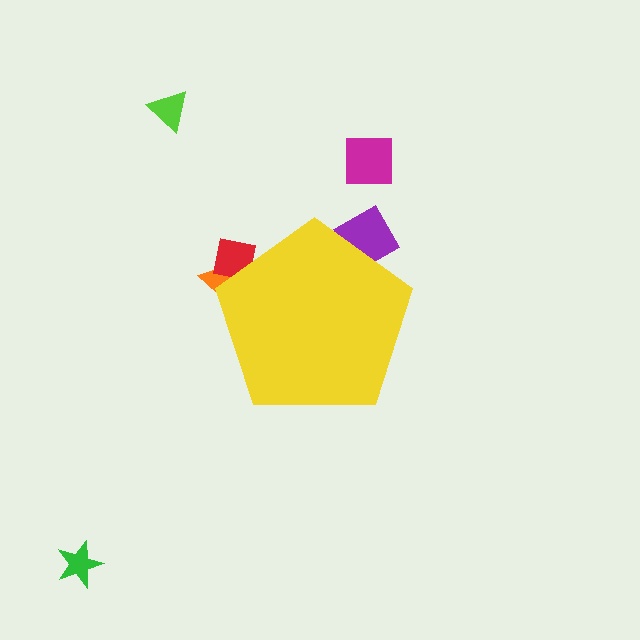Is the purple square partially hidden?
Yes, the purple square is partially hidden behind the yellow pentagon.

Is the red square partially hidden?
Yes, the red square is partially hidden behind the yellow pentagon.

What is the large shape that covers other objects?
A yellow pentagon.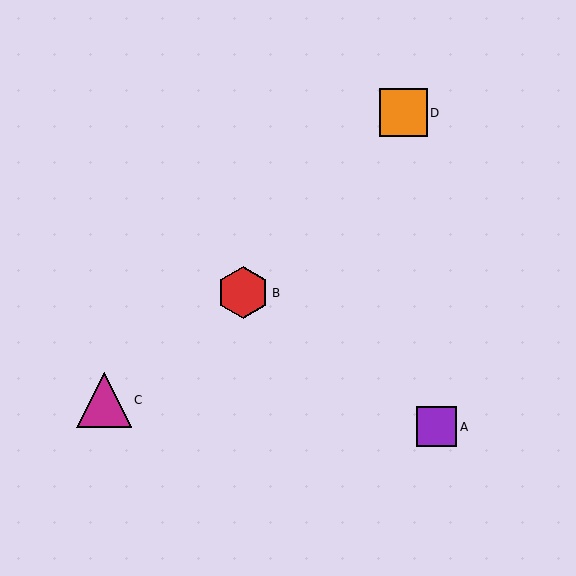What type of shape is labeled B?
Shape B is a red hexagon.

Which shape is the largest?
The magenta triangle (labeled C) is the largest.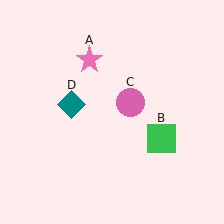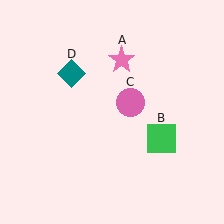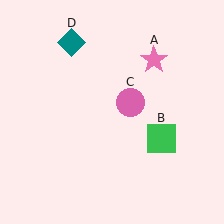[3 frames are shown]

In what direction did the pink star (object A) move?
The pink star (object A) moved right.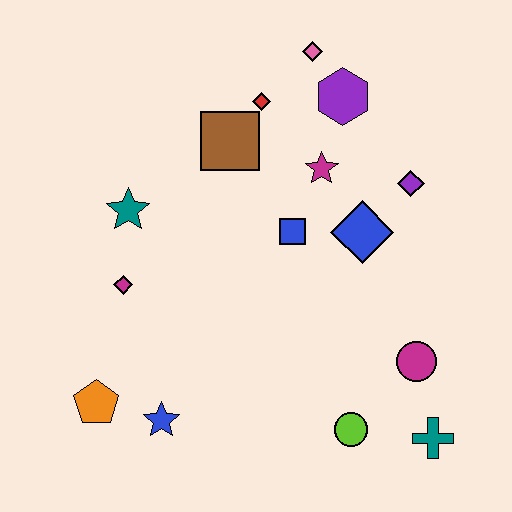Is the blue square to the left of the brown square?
No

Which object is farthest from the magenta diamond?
The teal cross is farthest from the magenta diamond.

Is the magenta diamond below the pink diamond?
Yes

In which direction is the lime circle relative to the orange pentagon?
The lime circle is to the right of the orange pentagon.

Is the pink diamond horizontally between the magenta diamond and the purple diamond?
Yes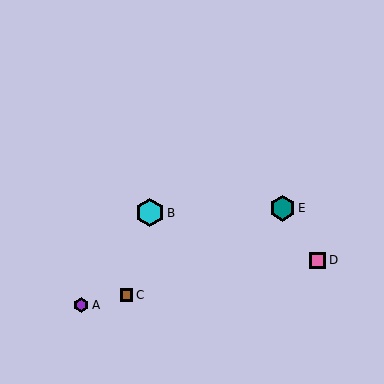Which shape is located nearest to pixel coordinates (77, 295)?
The purple hexagon (labeled A) at (81, 305) is nearest to that location.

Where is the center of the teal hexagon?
The center of the teal hexagon is at (282, 208).